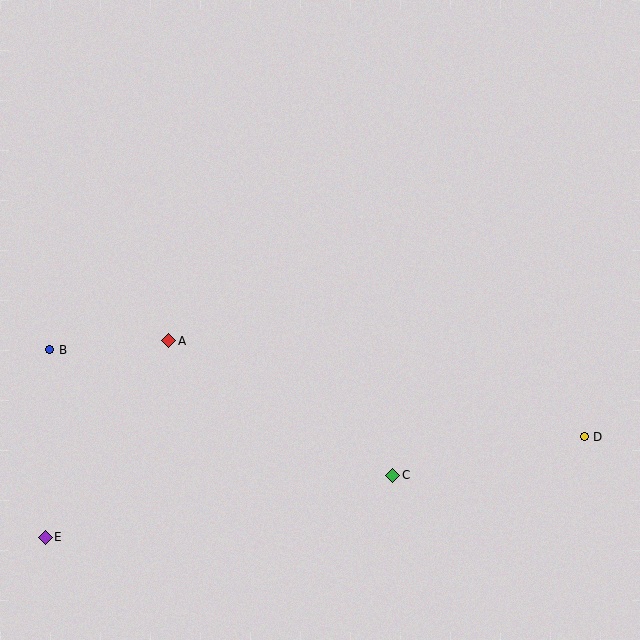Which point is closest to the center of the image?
Point A at (169, 341) is closest to the center.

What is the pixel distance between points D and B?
The distance between D and B is 541 pixels.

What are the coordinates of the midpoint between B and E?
The midpoint between B and E is at (48, 444).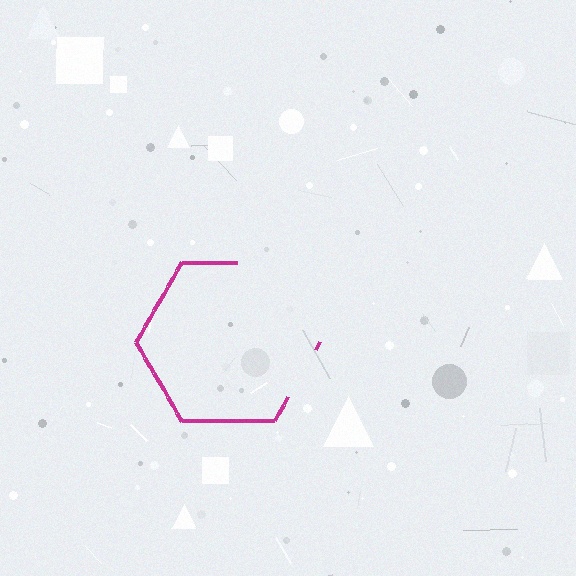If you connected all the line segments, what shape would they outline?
They would outline a hexagon.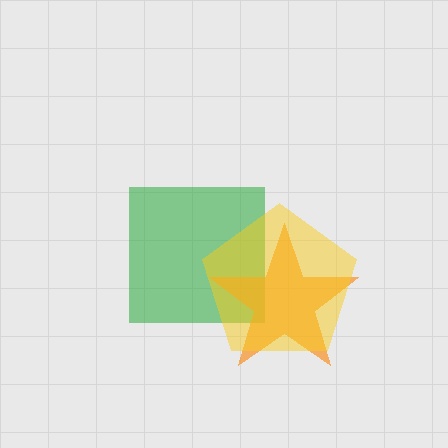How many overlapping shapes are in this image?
There are 3 overlapping shapes in the image.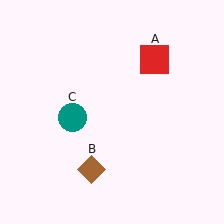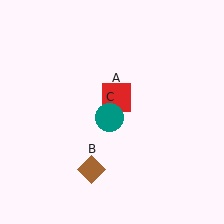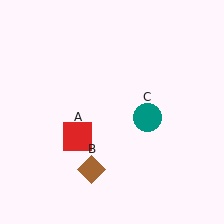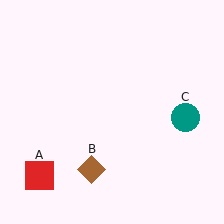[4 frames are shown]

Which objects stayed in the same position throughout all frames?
Brown diamond (object B) remained stationary.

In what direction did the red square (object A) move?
The red square (object A) moved down and to the left.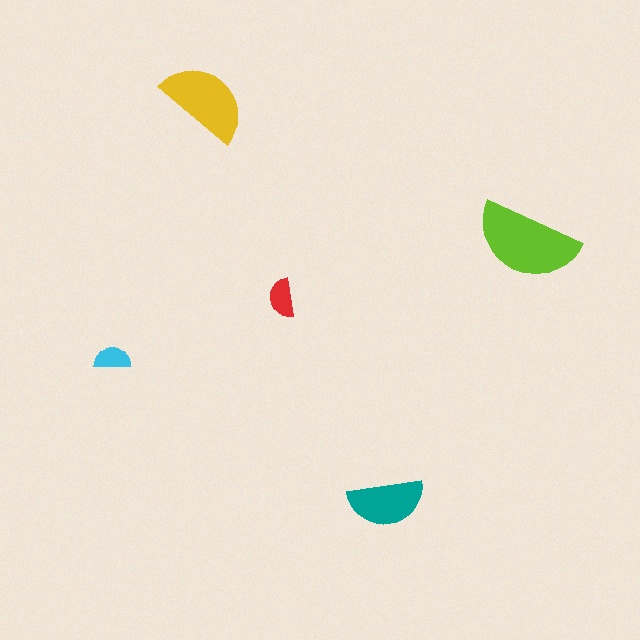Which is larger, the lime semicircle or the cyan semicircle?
The lime one.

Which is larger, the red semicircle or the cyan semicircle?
The red one.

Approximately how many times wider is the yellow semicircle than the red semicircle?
About 2.5 times wider.